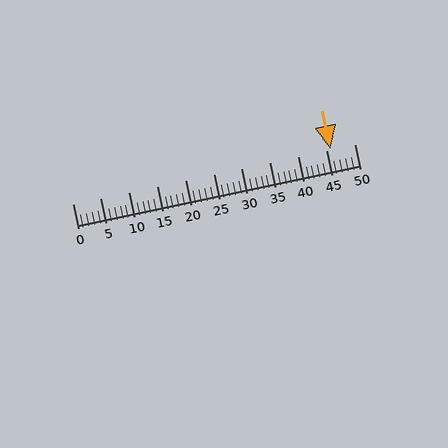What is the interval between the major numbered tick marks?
The major tick marks are spaced 5 units apart.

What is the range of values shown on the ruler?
The ruler shows values from 0 to 50.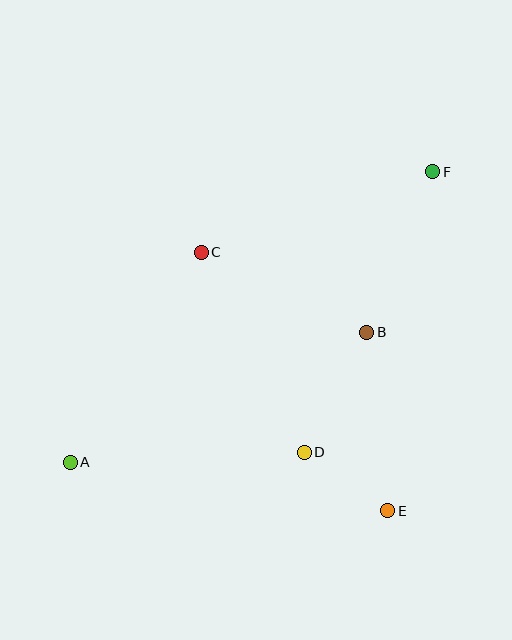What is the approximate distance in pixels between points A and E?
The distance between A and E is approximately 321 pixels.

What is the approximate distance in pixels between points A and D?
The distance between A and D is approximately 234 pixels.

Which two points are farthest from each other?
Points A and F are farthest from each other.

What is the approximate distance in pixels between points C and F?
The distance between C and F is approximately 245 pixels.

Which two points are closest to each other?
Points D and E are closest to each other.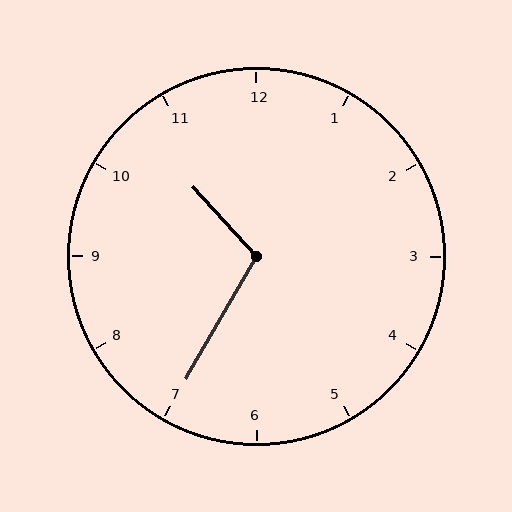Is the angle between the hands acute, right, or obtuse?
It is obtuse.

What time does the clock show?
10:35.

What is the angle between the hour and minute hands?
Approximately 108 degrees.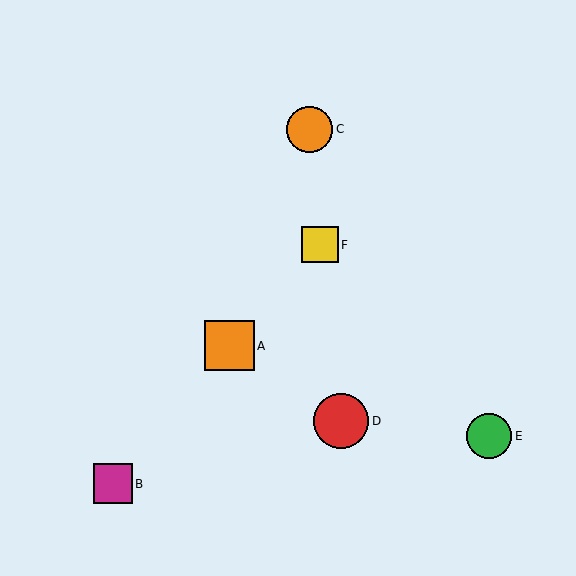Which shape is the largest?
The red circle (labeled D) is the largest.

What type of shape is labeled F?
Shape F is a yellow square.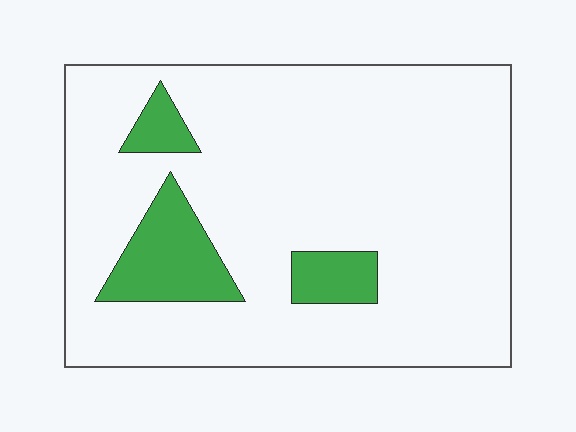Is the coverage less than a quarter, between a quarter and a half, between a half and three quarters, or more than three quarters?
Less than a quarter.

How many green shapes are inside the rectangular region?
3.